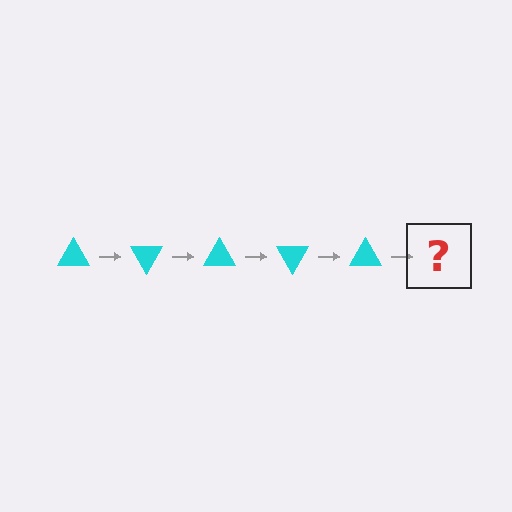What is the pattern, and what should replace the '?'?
The pattern is that the triangle rotates 60 degrees each step. The '?' should be a cyan triangle rotated 300 degrees.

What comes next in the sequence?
The next element should be a cyan triangle rotated 300 degrees.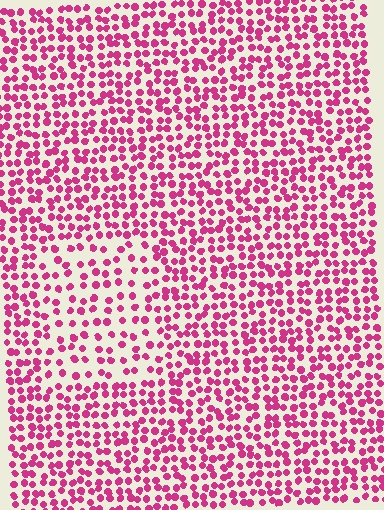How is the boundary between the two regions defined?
The boundary is defined by a change in element density (approximately 1.8x ratio). All elements are the same color, size, and shape.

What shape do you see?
I see a rectangle.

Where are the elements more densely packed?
The elements are more densely packed outside the rectangle boundary.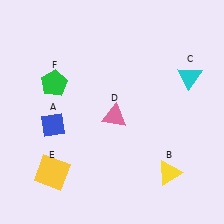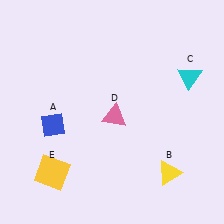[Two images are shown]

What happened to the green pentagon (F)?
The green pentagon (F) was removed in Image 2. It was in the top-left area of Image 1.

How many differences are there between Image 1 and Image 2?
There is 1 difference between the two images.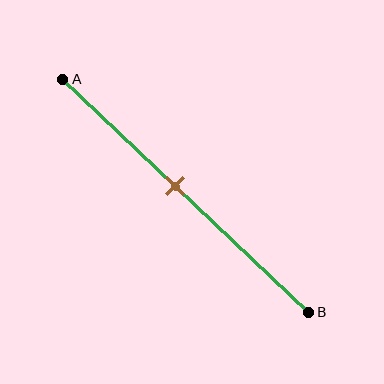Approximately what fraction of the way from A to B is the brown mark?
The brown mark is approximately 45% of the way from A to B.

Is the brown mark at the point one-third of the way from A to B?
No, the mark is at about 45% from A, not at the 33% one-third point.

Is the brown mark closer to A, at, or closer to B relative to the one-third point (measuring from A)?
The brown mark is closer to point B than the one-third point of segment AB.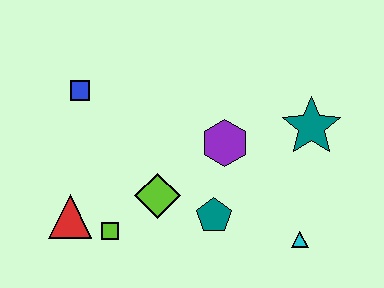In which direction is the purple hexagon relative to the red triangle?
The purple hexagon is to the right of the red triangle.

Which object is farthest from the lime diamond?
The teal star is farthest from the lime diamond.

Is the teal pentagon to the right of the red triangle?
Yes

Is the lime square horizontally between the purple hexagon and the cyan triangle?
No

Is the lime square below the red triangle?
Yes